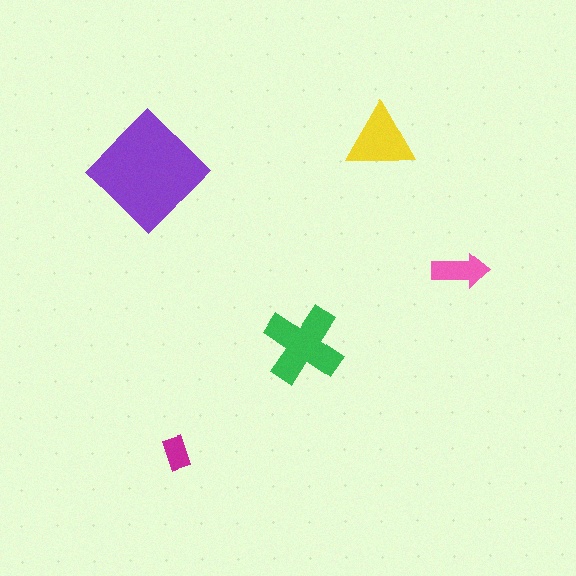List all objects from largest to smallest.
The purple diamond, the green cross, the yellow triangle, the pink arrow, the magenta rectangle.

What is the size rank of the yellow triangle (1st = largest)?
3rd.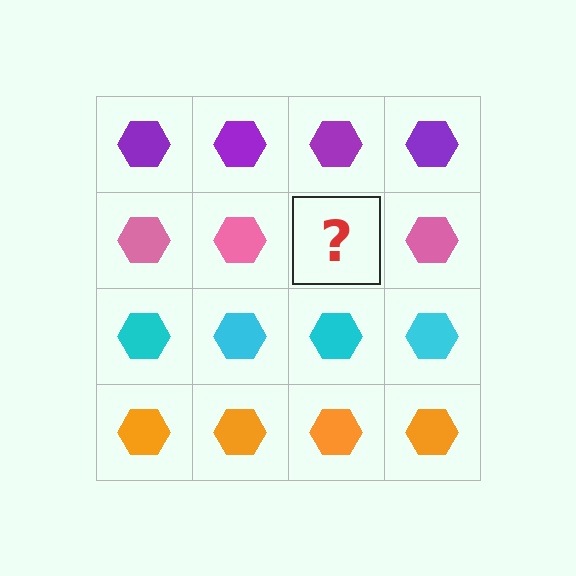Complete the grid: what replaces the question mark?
The question mark should be replaced with a pink hexagon.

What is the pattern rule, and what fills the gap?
The rule is that each row has a consistent color. The gap should be filled with a pink hexagon.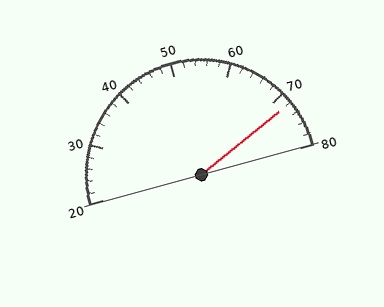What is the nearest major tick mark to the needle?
The nearest major tick mark is 70.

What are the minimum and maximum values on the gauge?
The gauge ranges from 20 to 80.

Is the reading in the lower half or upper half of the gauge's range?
The reading is in the upper half of the range (20 to 80).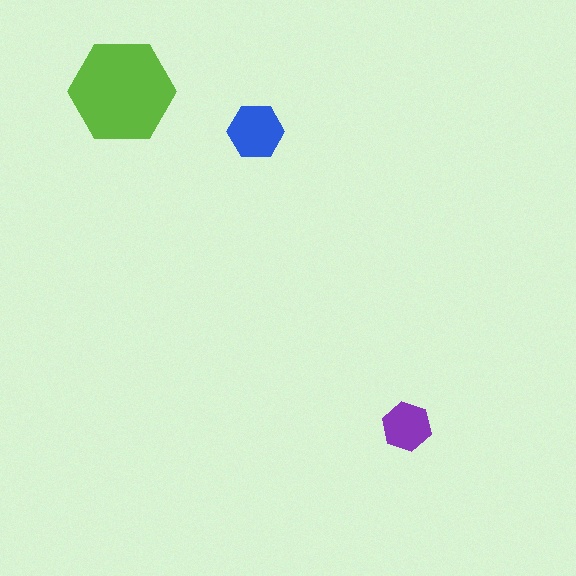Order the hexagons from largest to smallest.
the lime one, the blue one, the purple one.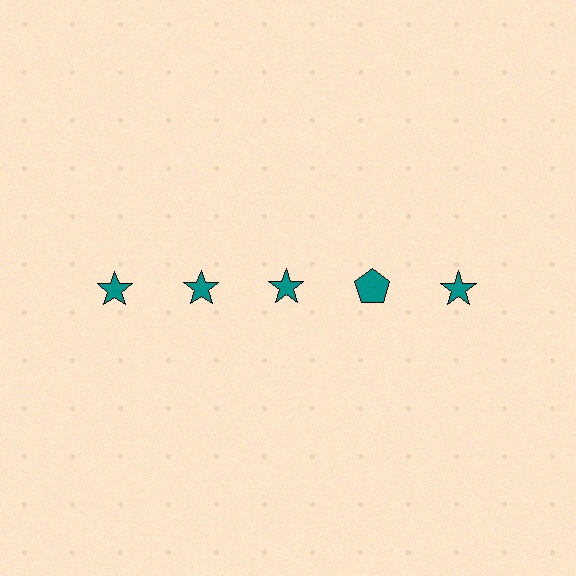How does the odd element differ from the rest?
It has a different shape: pentagon instead of star.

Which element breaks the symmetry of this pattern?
The teal pentagon in the top row, second from right column breaks the symmetry. All other shapes are teal stars.